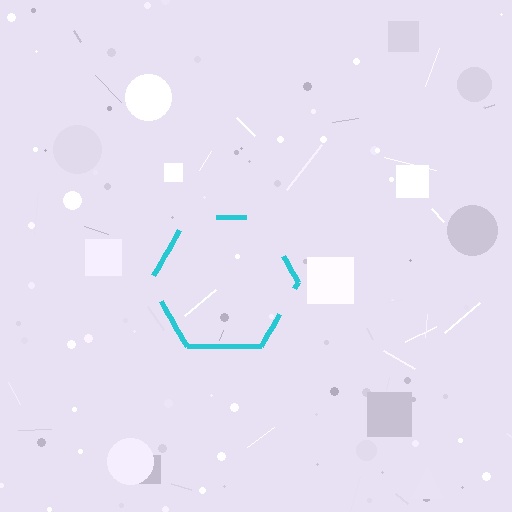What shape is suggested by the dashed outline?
The dashed outline suggests a hexagon.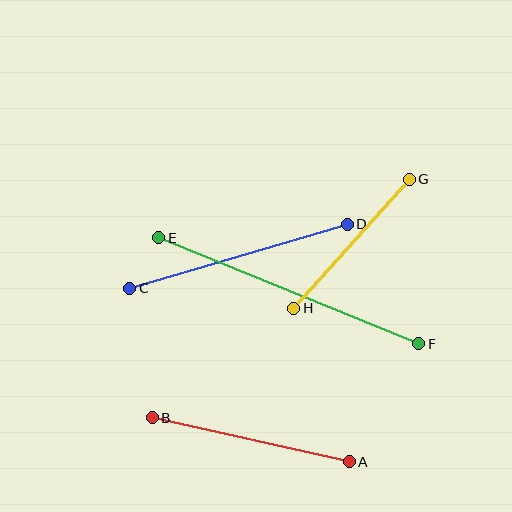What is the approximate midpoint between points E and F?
The midpoint is at approximately (289, 291) pixels.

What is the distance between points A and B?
The distance is approximately 202 pixels.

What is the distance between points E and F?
The distance is approximately 281 pixels.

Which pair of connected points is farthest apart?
Points E and F are farthest apart.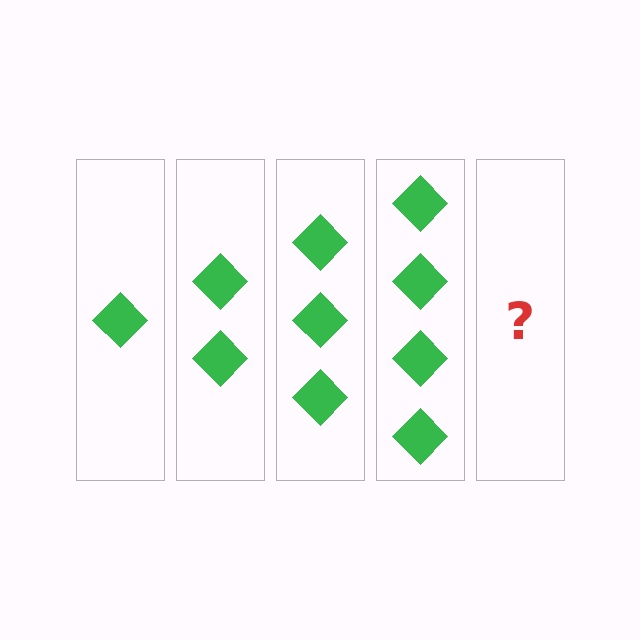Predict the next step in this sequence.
The next step is 5 diamonds.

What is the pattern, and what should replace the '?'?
The pattern is that each step adds one more diamond. The '?' should be 5 diamonds.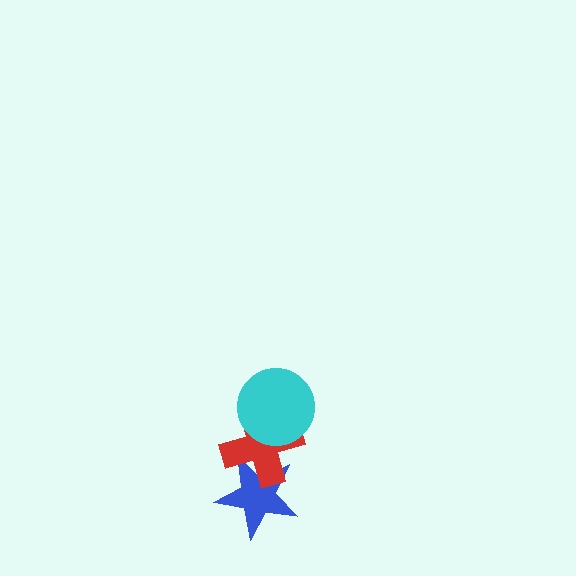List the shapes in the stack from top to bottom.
From top to bottom: the cyan circle, the red cross, the blue star.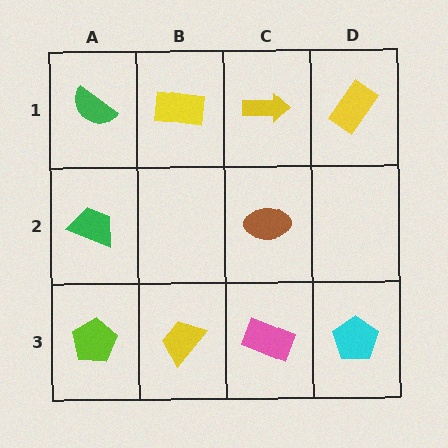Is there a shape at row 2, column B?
No, that cell is empty.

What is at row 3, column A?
A lime pentagon.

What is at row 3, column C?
A pink rectangle.